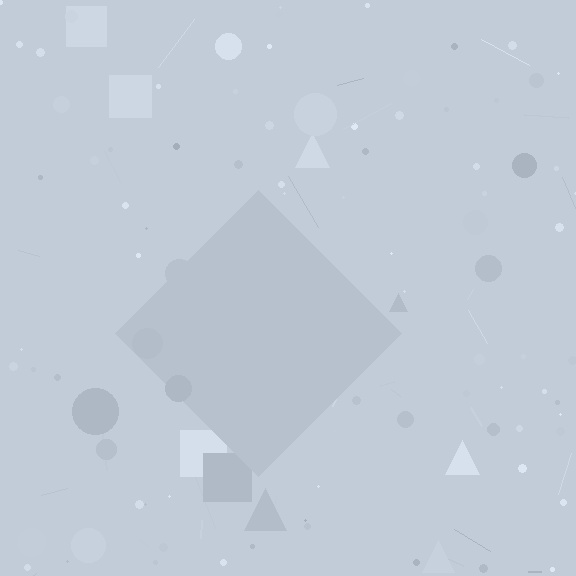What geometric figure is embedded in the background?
A diamond is embedded in the background.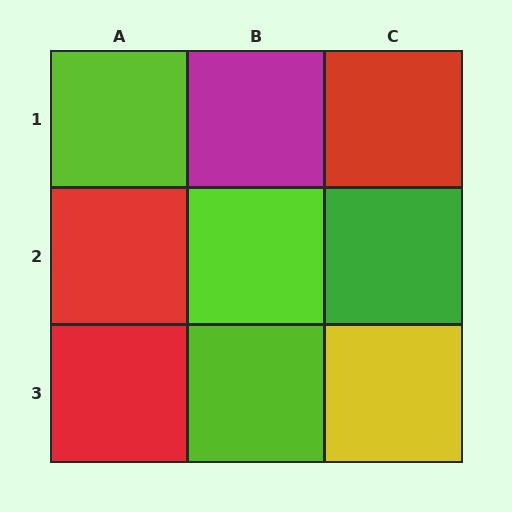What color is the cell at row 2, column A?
Red.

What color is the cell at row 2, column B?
Lime.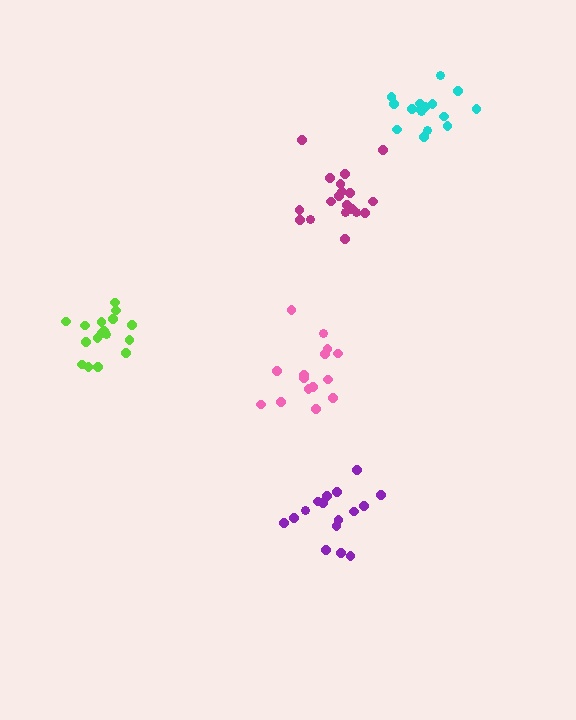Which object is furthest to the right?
The cyan cluster is rightmost.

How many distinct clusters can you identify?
There are 5 distinct clusters.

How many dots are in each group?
Group 1: 19 dots, Group 2: 17 dots, Group 3: 15 dots, Group 4: 16 dots, Group 5: 16 dots (83 total).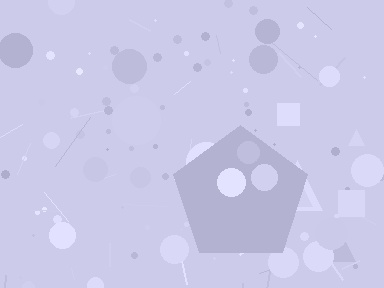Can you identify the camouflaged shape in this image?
The camouflaged shape is a pentagon.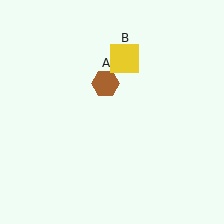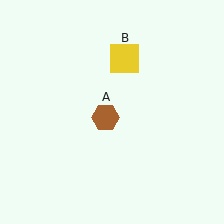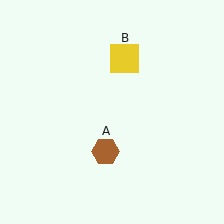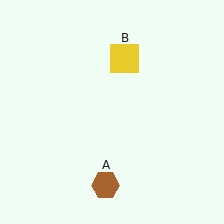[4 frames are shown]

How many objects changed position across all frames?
1 object changed position: brown hexagon (object A).